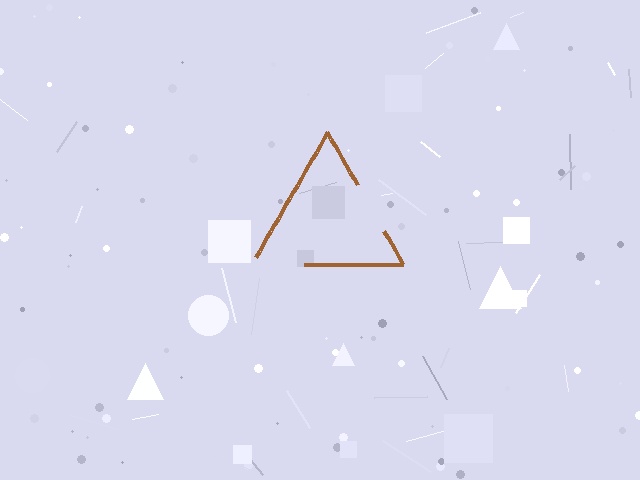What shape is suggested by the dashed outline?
The dashed outline suggests a triangle.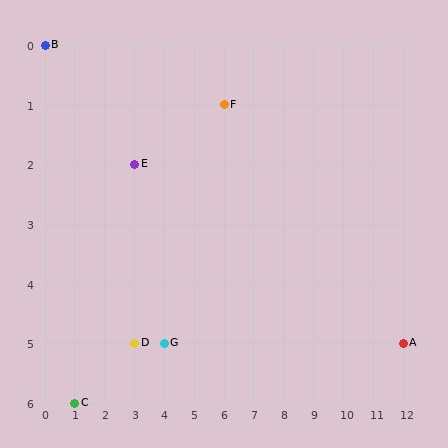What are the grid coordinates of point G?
Point G is at grid coordinates (4, 5).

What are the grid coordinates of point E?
Point E is at grid coordinates (3, 2).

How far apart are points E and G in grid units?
Points E and G are 1 column and 3 rows apart (about 3.2 grid units diagonally).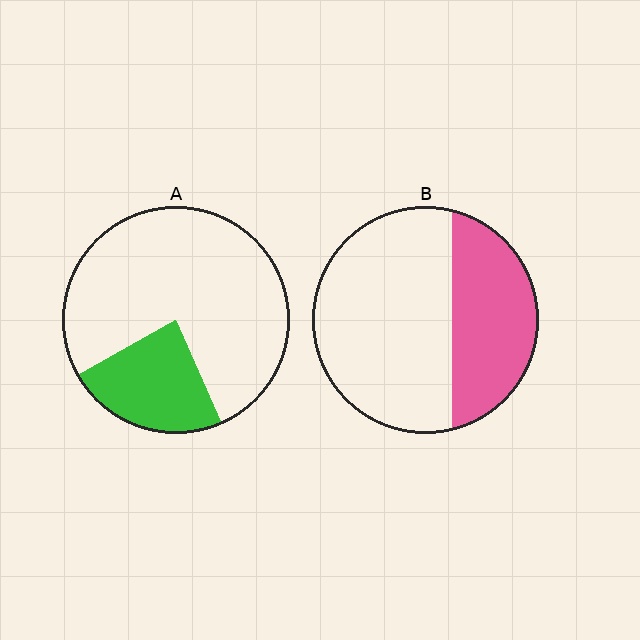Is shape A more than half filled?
No.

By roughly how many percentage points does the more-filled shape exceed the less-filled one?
By roughly 10 percentage points (B over A).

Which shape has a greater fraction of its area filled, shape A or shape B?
Shape B.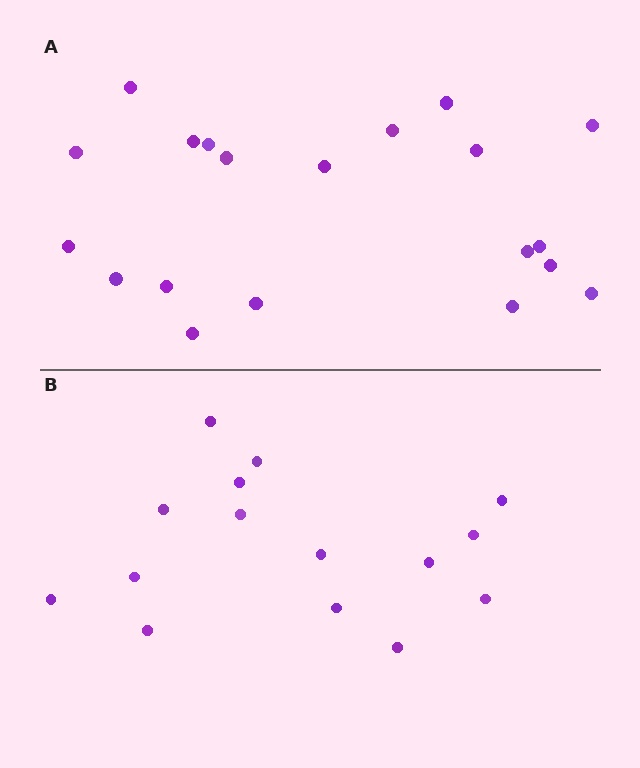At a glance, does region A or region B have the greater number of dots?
Region A (the top region) has more dots.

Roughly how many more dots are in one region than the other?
Region A has about 5 more dots than region B.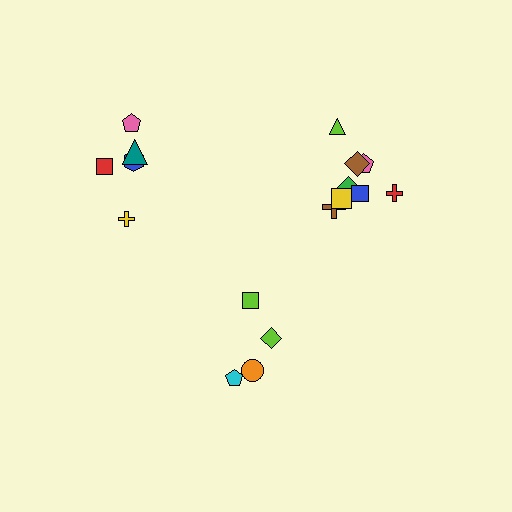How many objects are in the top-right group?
There are 8 objects.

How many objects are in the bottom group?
There are 4 objects.